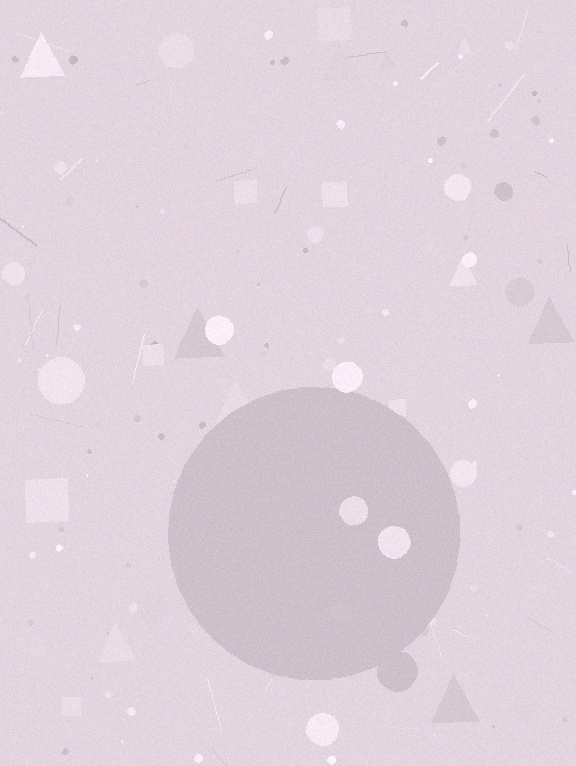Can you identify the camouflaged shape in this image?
The camouflaged shape is a circle.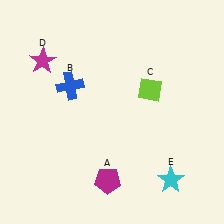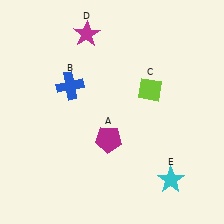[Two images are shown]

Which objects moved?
The objects that moved are: the magenta pentagon (A), the magenta star (D).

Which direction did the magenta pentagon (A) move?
The magenta pentagon (A) moved up.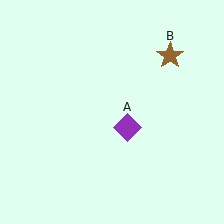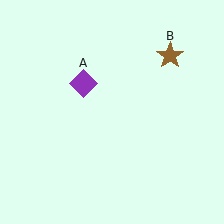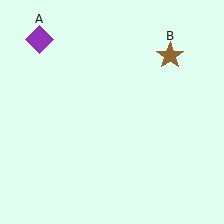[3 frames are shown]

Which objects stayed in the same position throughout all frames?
Brown star (object B) remained stationary.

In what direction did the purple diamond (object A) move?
The purple diamond (object A) moved up and to the left.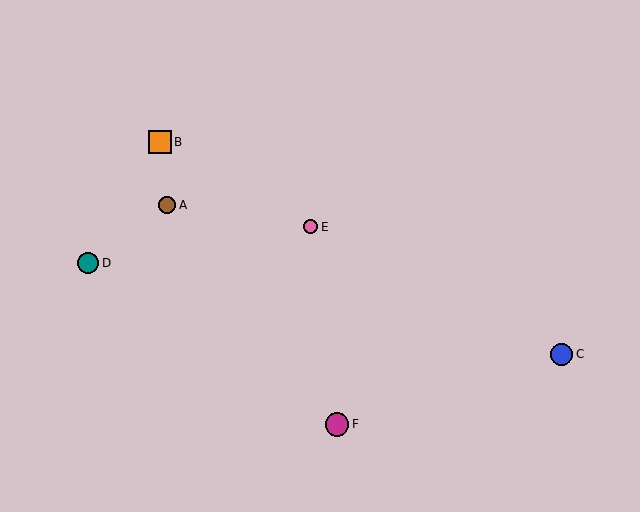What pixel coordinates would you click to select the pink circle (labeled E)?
Click at (311, 227) to select the pink circle E.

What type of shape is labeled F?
Shape F is a magenta circle.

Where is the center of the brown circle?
The center of the brown circle is at (167, 205).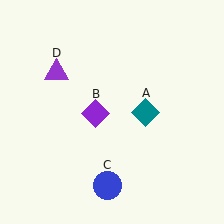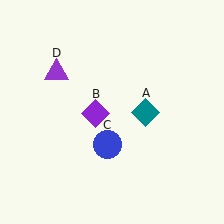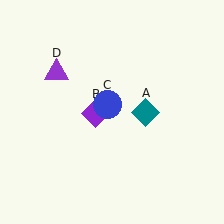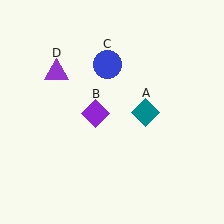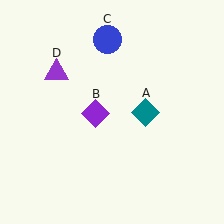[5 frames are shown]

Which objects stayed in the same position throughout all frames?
Teal diamond (object A) and purple diamond (object B) and purple triangle (object D) remained stationary.